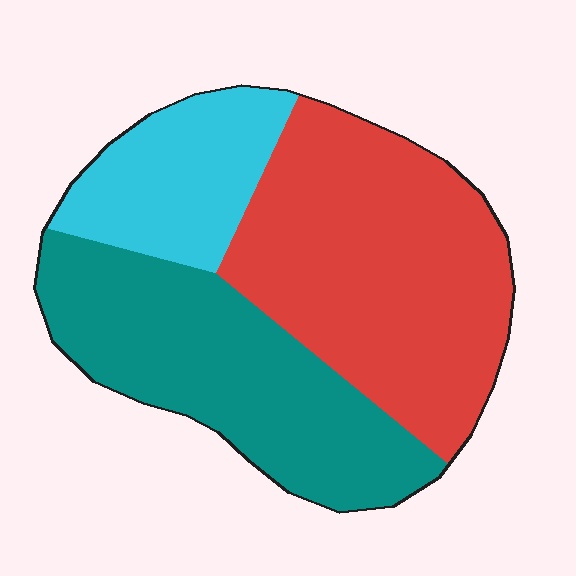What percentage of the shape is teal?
Teal covers roughly 35% of the shape.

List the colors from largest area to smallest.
From largest to smallest: red, teal, cyan.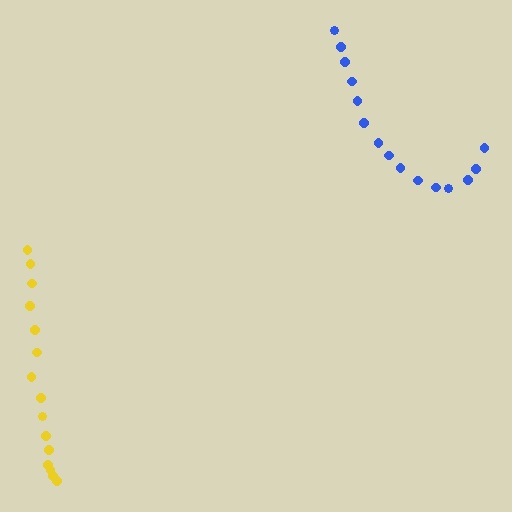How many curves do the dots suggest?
There are 2 distinct paths.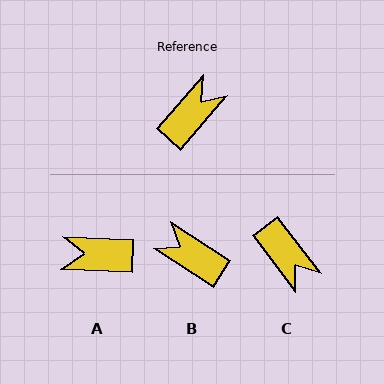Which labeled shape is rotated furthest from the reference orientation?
A, about 129 degrees away.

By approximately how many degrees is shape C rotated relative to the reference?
Approximately 102 degrees clockwise.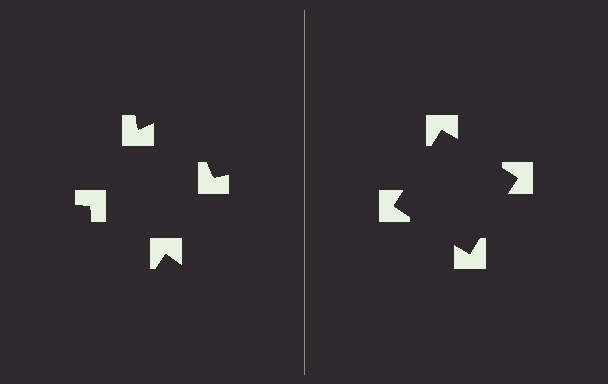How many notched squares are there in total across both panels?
8 — 4 on each side.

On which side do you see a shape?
An illusory square appears on the right side. On the left side the wedge cuts are rotated, so no coherent shape forms.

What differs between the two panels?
The notched squares are positioned identically on both sides; only the wedge orientations differ. On the right they align to a square; on the left they are misaligned.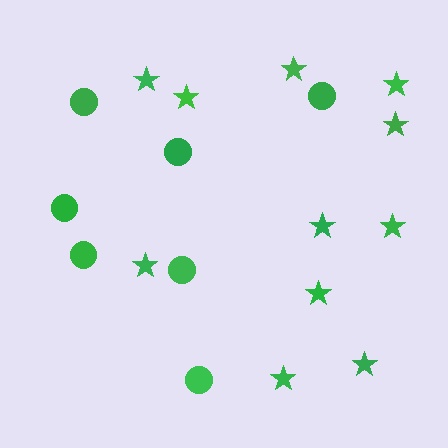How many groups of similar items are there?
There are 2 groups: one group of stars (11) and one group of circles (7).